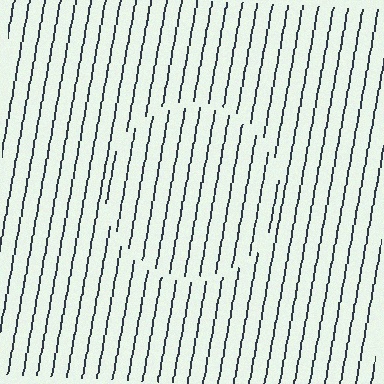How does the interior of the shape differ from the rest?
The interior of the shape contains the same grating, shifted by half a period — the contour is defined by the phase discontinuity where line-ends from the inner and outer gratings abut.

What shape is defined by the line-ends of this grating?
An illusory circle. The interior of the shape contains the same grating, shifted by half a period — the contour is defined by the phase discontinuity where line-ends from the inner and outer gratings abut.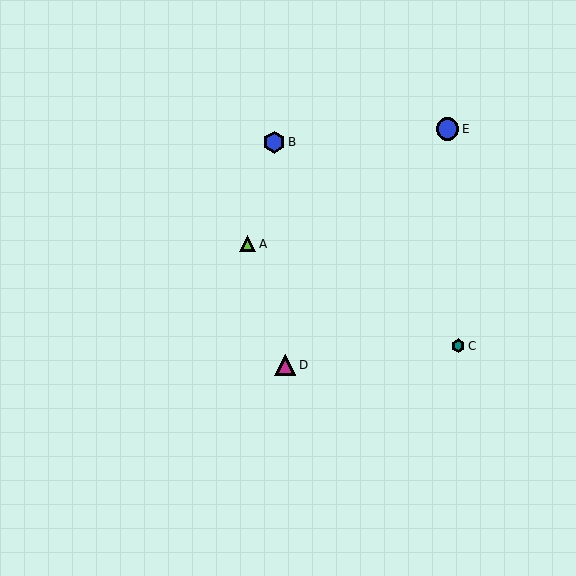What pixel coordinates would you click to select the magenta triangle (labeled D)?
Click at (285, 365) to select the magenta triangle D.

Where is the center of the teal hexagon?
The center of the teal hexagon is at (458, 346).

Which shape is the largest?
The blue circle (labeled E) is the largest.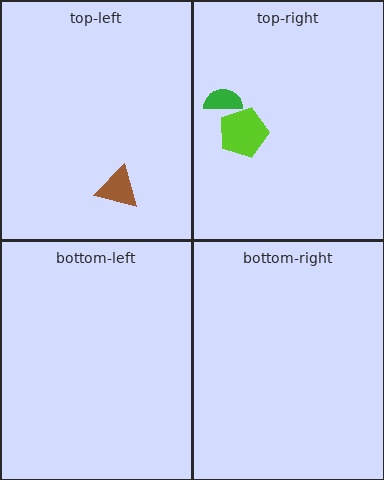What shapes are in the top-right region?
The lime pentagon, the green semicircle.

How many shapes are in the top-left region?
1.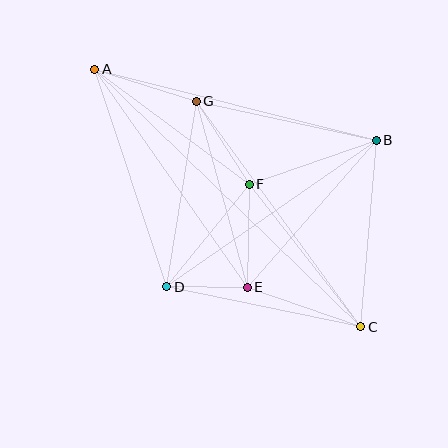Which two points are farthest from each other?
Points A and C are farthest from each other.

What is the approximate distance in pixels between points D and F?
The distance between D and F is approximately 132 pixels.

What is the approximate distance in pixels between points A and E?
The distance between A and E is approximately 266 pixels.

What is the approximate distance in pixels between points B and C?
The distance between B and C is approximately 187 pixels.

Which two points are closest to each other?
Points D and E are closest to each other.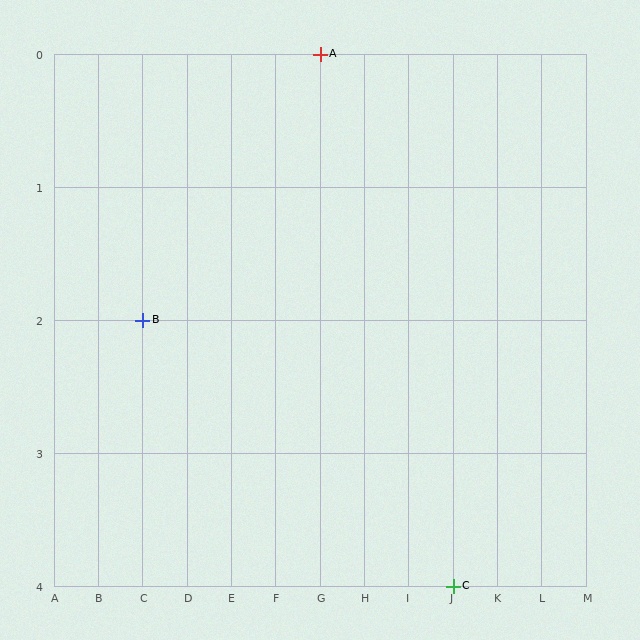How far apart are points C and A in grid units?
Points C and A are 3 columns and 4 rows apart (about 5.0 grid units diagonally).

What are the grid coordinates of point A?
Point A is at grid coordinates (G, 0).